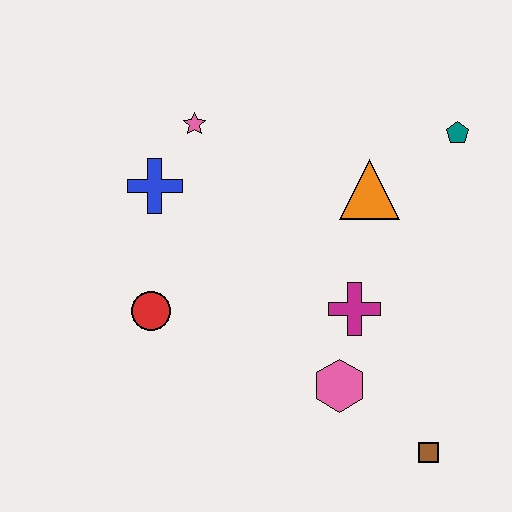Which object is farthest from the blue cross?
The brown square is farthest from the blue cross.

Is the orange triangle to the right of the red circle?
Yes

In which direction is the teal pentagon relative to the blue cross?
The teal pentagon is to the right of the blue cross.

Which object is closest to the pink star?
The blue cross is closest to the pink star.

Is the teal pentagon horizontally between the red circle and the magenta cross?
No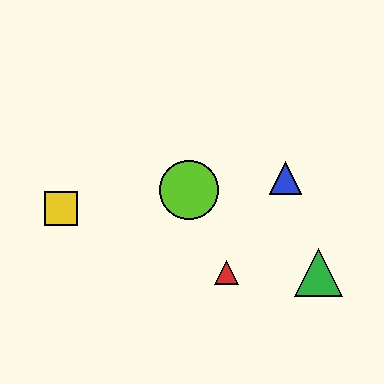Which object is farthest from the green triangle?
The yellow square is farthest from the green triangle.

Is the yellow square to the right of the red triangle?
No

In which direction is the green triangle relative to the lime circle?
The green triangle is to the right of the lime circle.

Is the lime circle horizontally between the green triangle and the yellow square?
Yes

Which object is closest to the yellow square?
The lime circle is closest to the yellow square.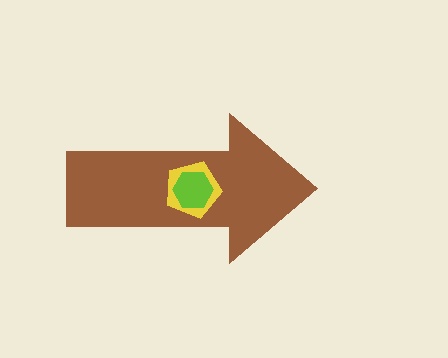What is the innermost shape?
The lime hexagon.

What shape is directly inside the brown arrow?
The yellow pentagon.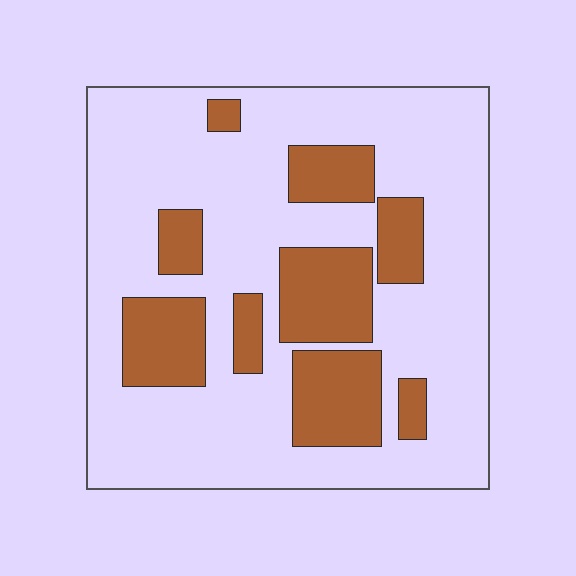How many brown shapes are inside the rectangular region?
9.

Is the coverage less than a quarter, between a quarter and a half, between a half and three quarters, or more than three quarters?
Between a quarter and a half.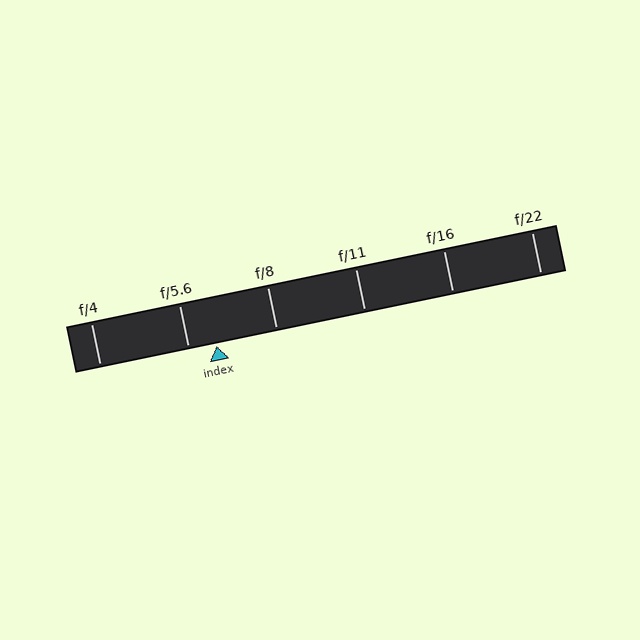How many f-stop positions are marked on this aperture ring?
There are 6 f-stop positions marked.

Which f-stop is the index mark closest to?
The index mark is closest to f/5.6.